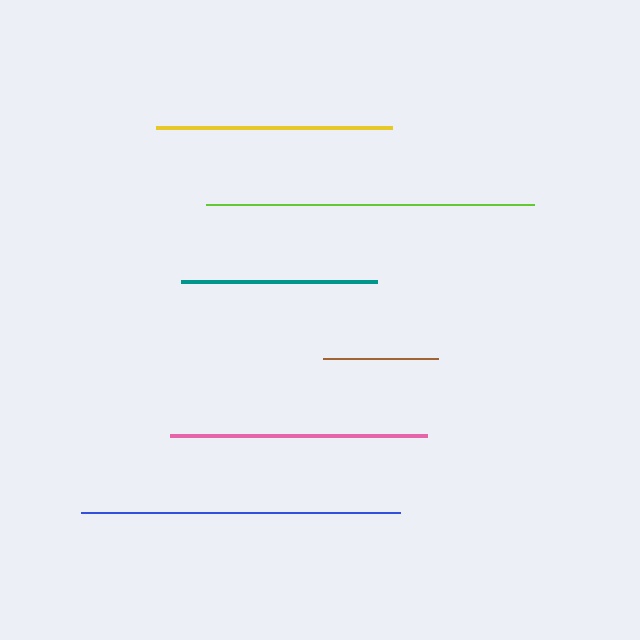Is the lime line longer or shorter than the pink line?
The lime line is longer than the pink line.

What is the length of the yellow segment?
The yellow segment is approximately 237 pixels long.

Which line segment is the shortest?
The brown line is the shortest at approximately 115 pixels.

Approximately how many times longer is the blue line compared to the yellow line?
The blue line is approximately 1.3 times the length of the yellow line.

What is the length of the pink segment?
The pink segment is approximately 257 pixels long.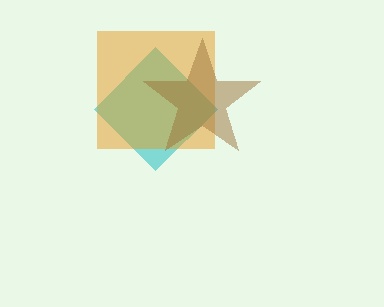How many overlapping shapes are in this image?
There are 3 overlapping shapes in the image.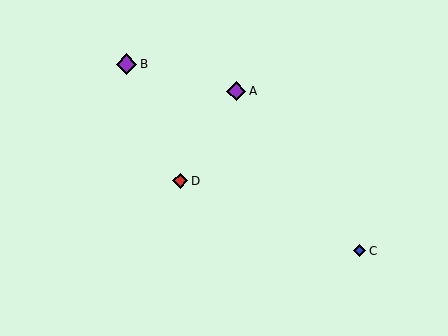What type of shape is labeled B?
Shape B is a purple diamond.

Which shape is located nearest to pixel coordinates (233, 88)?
The purple diamond (labeled A) at (236, 91) is nearest to that location.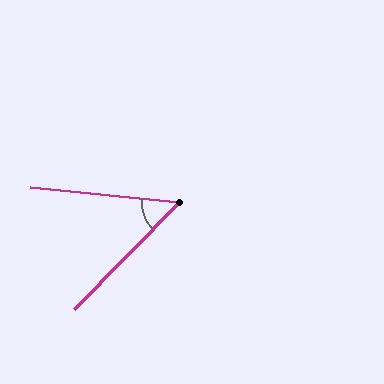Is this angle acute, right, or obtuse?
It is acute.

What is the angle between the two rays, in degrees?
Approximately 52 degrees.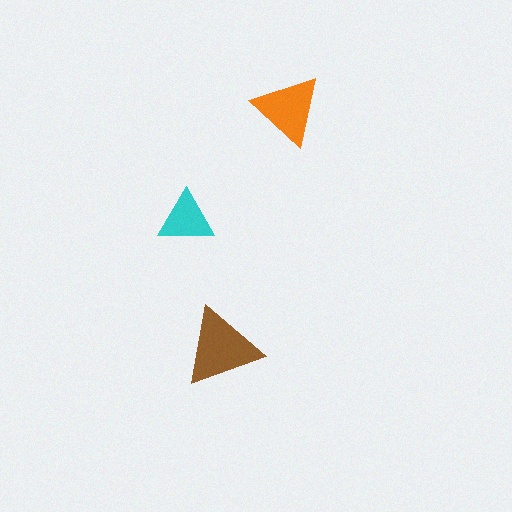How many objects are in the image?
There are 3 objects in the image.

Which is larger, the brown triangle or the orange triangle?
The brown one.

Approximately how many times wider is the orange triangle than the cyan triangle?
About 1.5 times wider.